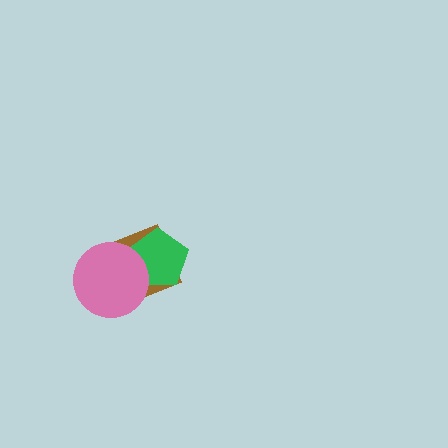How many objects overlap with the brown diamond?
2 objects overlap with the brown diamond.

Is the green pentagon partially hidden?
Yes, it is partially covered by another shape.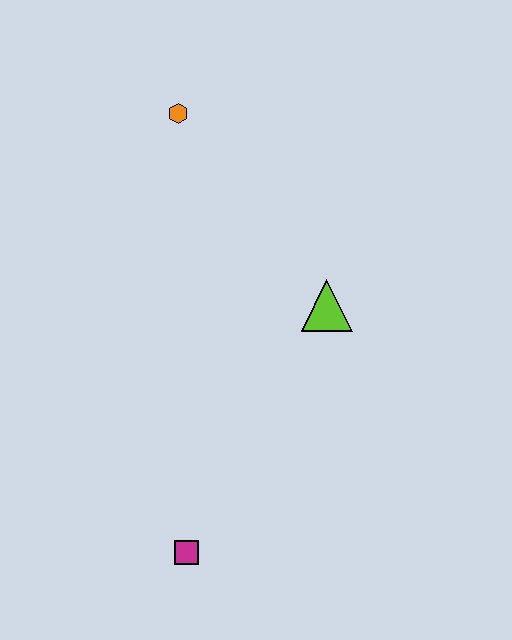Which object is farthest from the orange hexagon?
The magenta square is farthest from the orange hexagon.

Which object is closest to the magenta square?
The lime triangle is closest to the magenta square.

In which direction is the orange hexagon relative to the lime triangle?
The orange hexagon is above the lime triangle.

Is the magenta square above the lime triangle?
No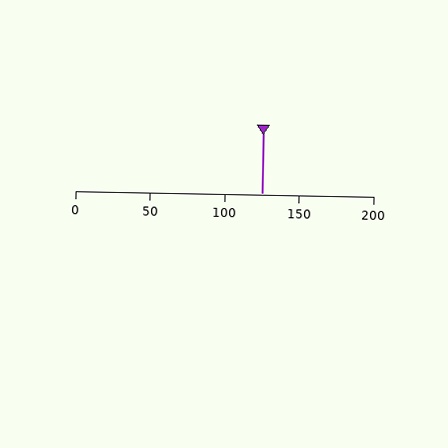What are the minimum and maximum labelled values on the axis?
The axis runs from 0 to 200.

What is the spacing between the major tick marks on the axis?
The major ticks are spaced 50 apart.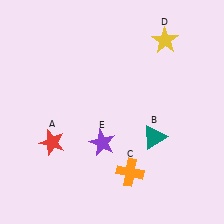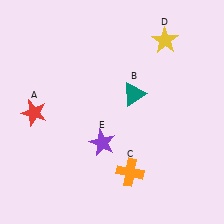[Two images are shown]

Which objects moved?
The objects that moved are: the red star (A), the teal triangle (B).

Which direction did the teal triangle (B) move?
The teal triangle (B) moved up.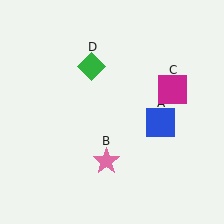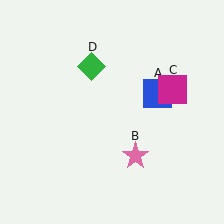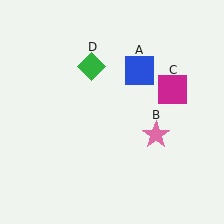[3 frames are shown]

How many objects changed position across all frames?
2 objects changed position: blue square (object A), pink star (object B).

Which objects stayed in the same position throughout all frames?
Magenta square (object C) and green diamond (object D) remained stationary.